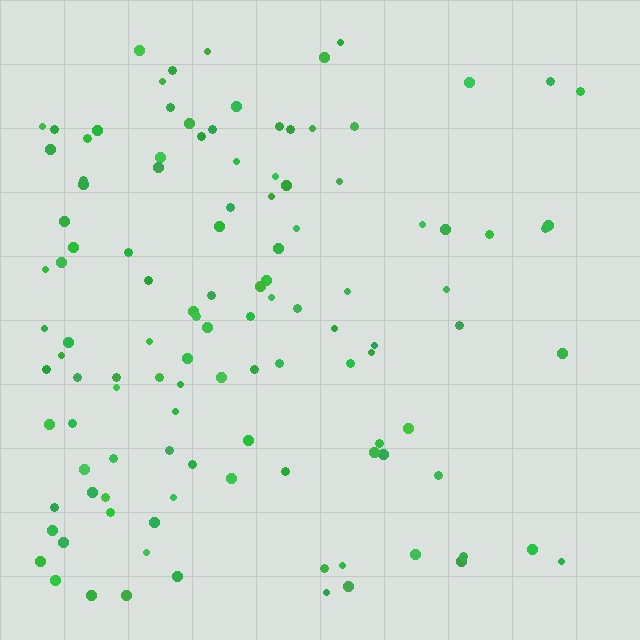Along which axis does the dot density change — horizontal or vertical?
Horizontal.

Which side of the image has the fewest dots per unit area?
The right.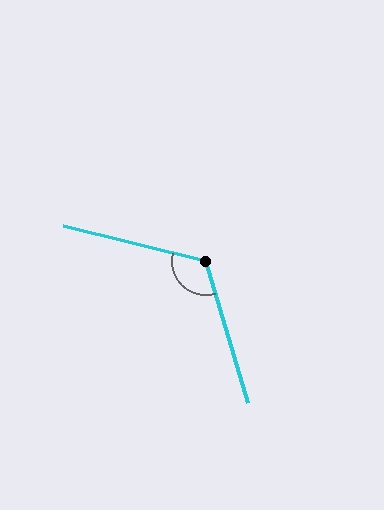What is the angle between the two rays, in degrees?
Approximately 120 degrees.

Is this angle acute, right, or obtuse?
It is obtuse.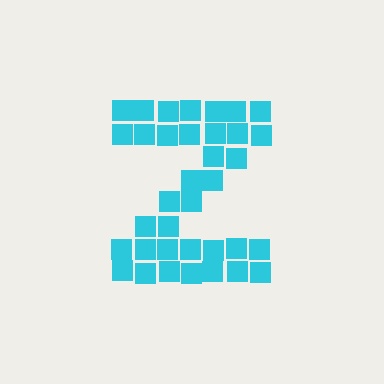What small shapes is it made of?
It is made of small squares.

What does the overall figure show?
The overall figure shows the letter Z.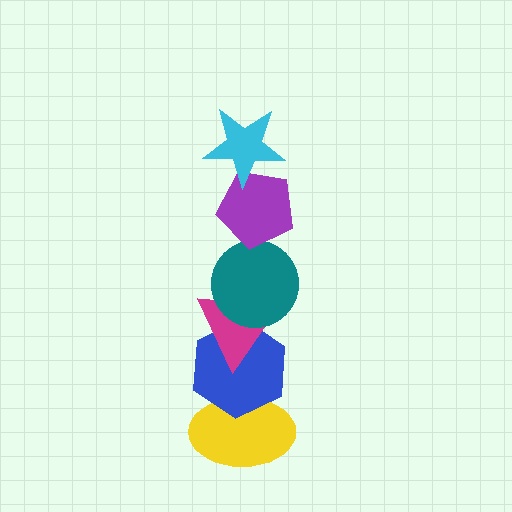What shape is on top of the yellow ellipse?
The blue hexagon is on top of the yellow ellipse.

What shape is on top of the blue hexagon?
The magenta triangle is on top of the blue hexagon.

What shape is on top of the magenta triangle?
The teal circle is on top of the magenta triangle.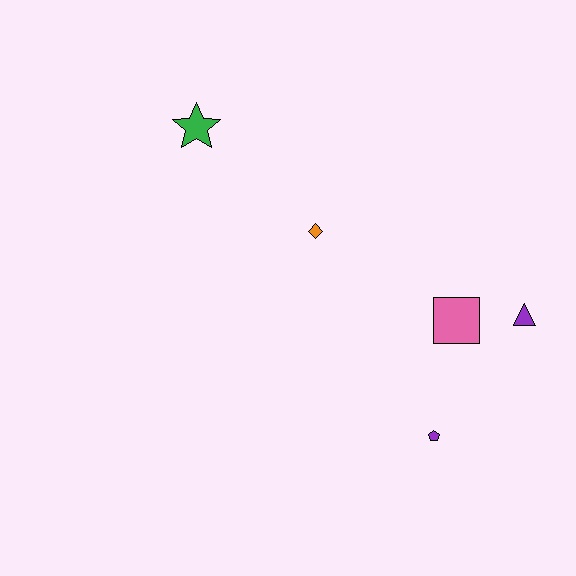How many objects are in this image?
There are 5 objects.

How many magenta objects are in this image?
There are no magenta objects.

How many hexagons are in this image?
There are no hexagons.